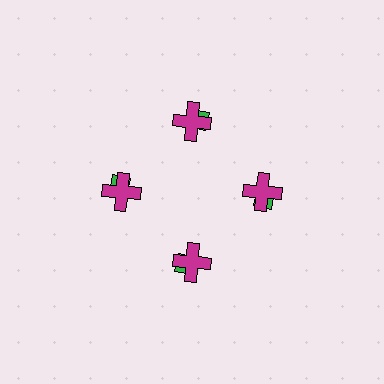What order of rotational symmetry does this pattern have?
This pattern has 4-fold rotational symmetry.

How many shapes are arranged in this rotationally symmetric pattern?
There are 8 shapes, arranged in 4 groups of 2.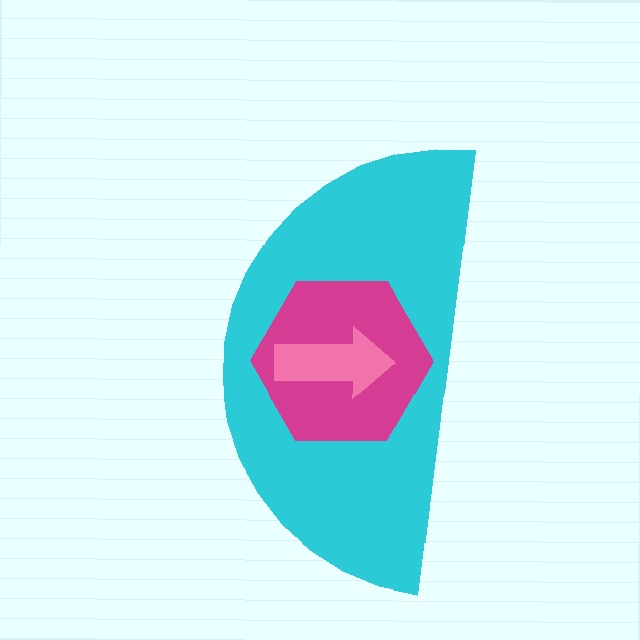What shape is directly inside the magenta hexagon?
The pink arrow.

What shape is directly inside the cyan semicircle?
The magenta hexagon.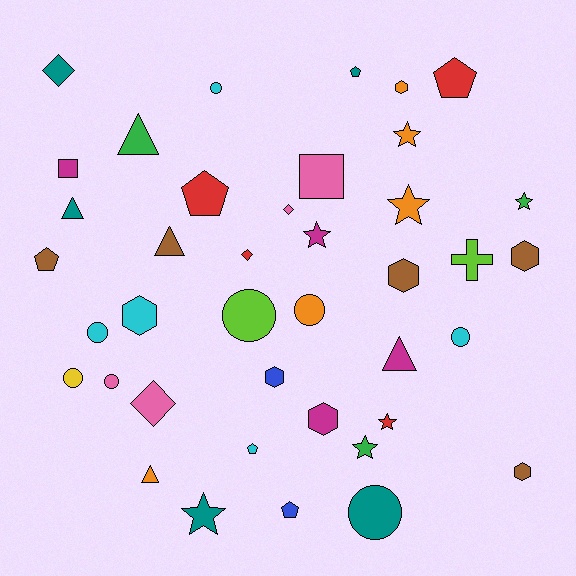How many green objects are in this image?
There are 3 green objects.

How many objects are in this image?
There are 40 objects.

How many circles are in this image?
There are 8 circles.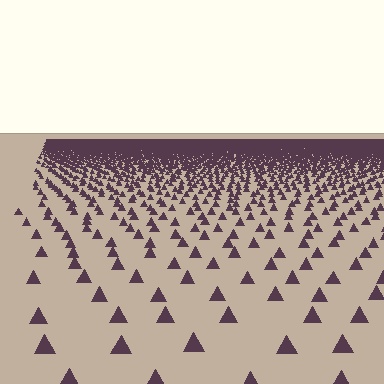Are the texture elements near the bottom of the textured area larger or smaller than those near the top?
Larger. Near the bottom, elements are closer to the viewer and appear at a bigger on-screen size.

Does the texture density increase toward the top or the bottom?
Density increases toward the top.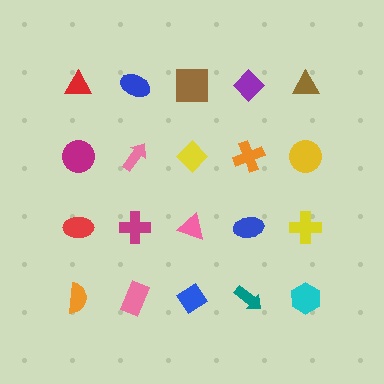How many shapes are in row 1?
5 shapes.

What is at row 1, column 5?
A brown triangle.